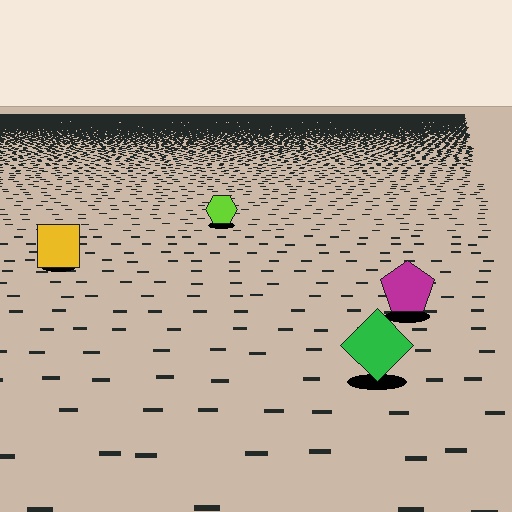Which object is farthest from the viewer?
The lime hexagon is farthest from the viewer. It appears smaller and the ground texture around it is denser.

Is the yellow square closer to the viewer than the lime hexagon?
Yes. The yellow square is closer — you can tell from the texture gradient: the ground texture is coarser near it.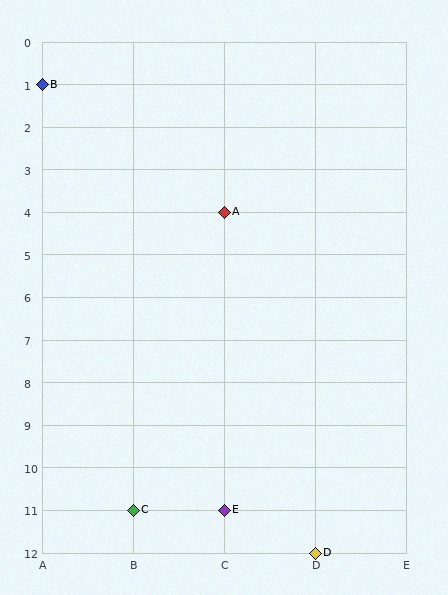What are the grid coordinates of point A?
Point A is at grid coordinates (C, 4).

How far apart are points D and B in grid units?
Points D and B are 3 columns and 11 rows apart (about 11.4 grid units diagonally).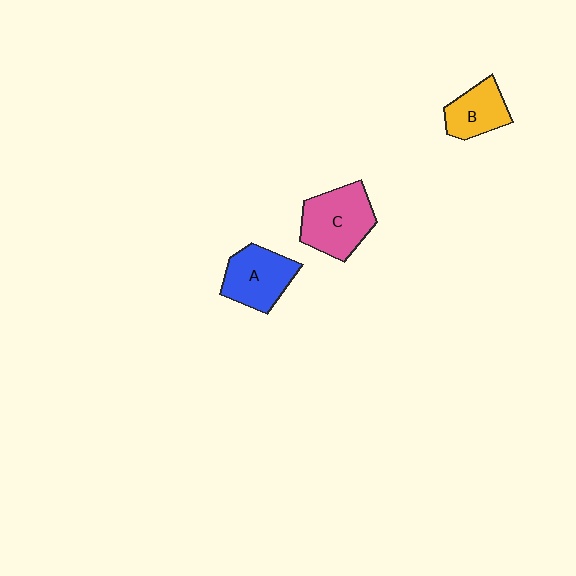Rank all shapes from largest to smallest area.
From largest to smallest: C (pink), A (blue), B (yellow).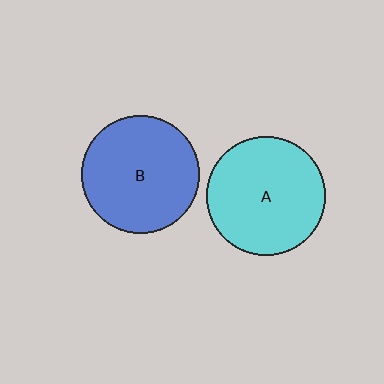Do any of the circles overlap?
No, none of the circles overlap.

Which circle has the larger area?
Circle A (cyan).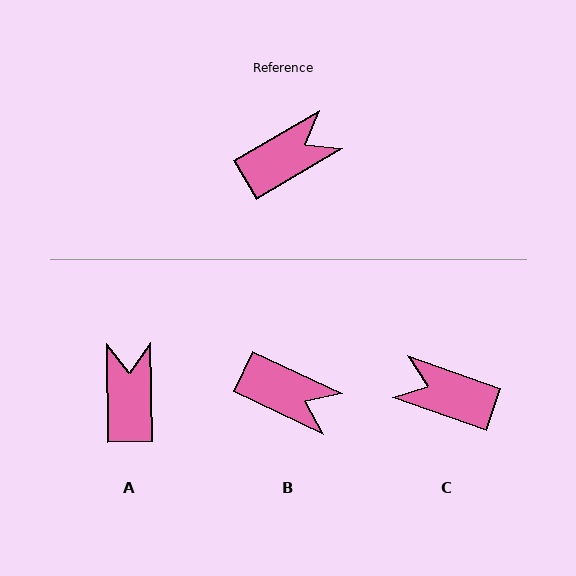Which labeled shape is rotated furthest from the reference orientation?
C, about 130 degrees away.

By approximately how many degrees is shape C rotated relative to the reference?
Approximately 130 degrees counter-clockwise.